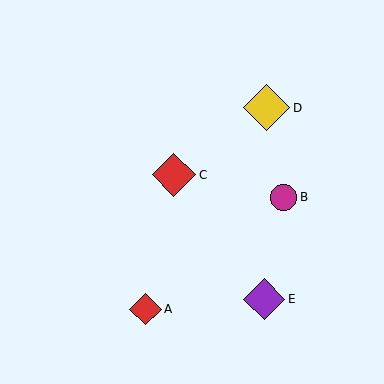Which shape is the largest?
The yellow diamond (labeled D) is the largest.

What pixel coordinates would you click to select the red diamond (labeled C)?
Click at (174, 175) to select the red diamond C.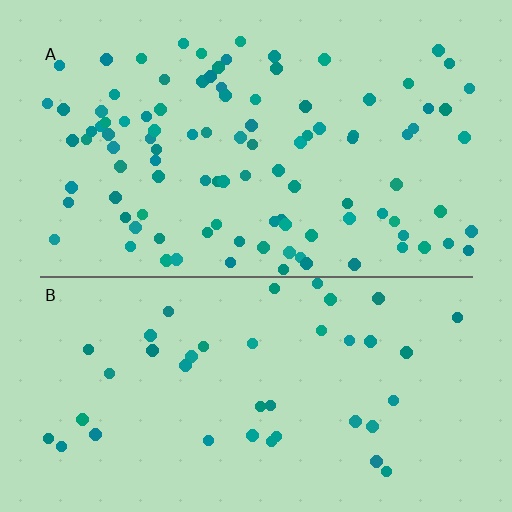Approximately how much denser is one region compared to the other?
Approximately 2.5× — region A over region B.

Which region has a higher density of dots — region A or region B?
A (the top).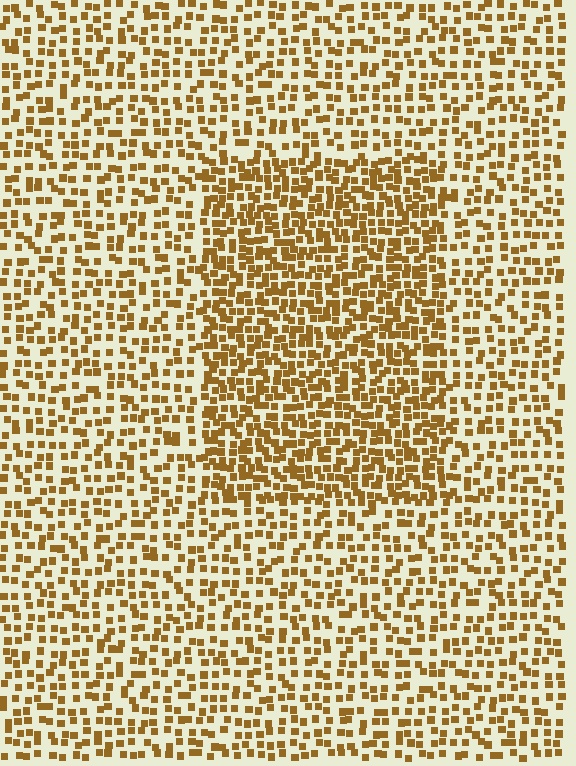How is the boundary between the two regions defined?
The boundary is defined by a change in element density (approximately 1.7x ratio). All elements are the same color, size, and shape.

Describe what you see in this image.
The image contains small brown elements arranged at two different densities. A rectangle-shaped region is visible where the elements are more densely packed than the surrounding area.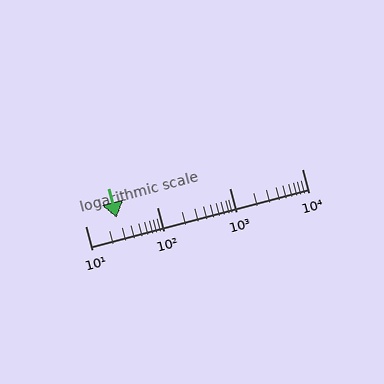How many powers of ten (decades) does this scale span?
The scale spans 3 decades, from 10 to 10000.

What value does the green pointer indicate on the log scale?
The pointer indicates approximately 27.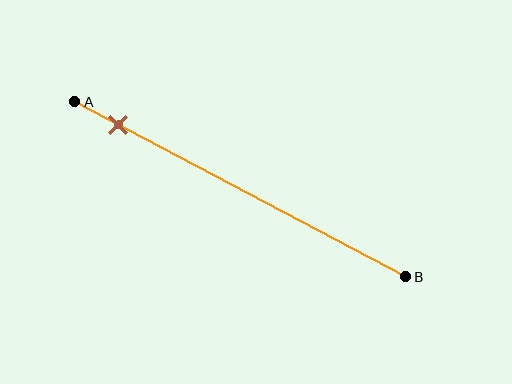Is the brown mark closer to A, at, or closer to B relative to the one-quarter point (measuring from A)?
The brown mark is closer to point A than the one-quarter point of segment AB.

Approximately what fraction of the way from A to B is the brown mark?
The brown mark is approximately 15% of the way from A to B.